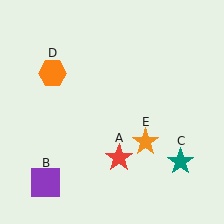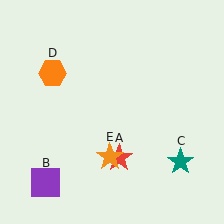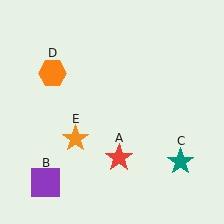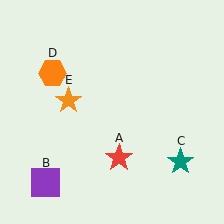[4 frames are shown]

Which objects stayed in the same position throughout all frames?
Red star (object A) and purple square (object B) and teal star (object C) and orange hexagon (object D) remained stationary.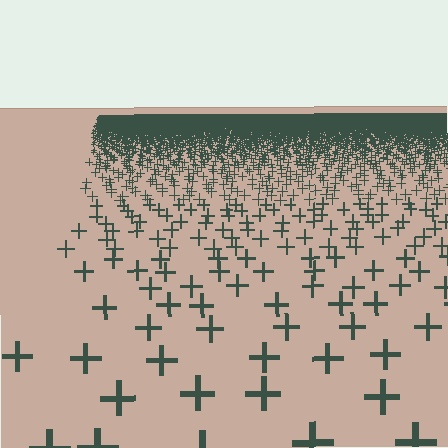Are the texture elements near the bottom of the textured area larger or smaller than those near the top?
Larger. Near the bottom, elements are closer to the viewer and appear at a bigger on-screen size.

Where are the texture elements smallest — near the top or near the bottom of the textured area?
Near the top.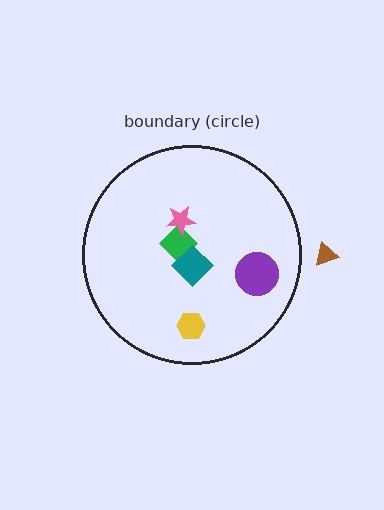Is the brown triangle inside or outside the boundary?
Outside.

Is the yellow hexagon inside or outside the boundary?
Inside.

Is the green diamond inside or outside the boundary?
Inside.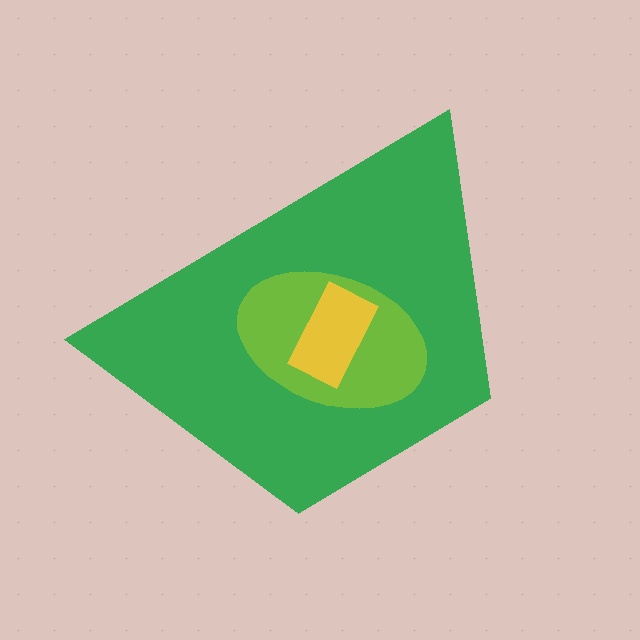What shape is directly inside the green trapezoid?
The lime ellipse.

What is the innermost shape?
The yellow rectangle.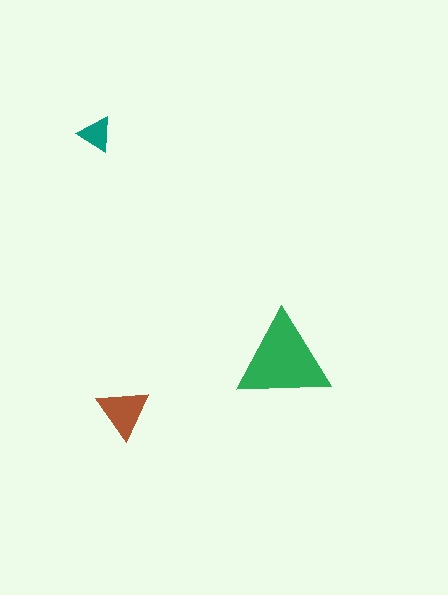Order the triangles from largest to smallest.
the green one, the brown one, the teal one.